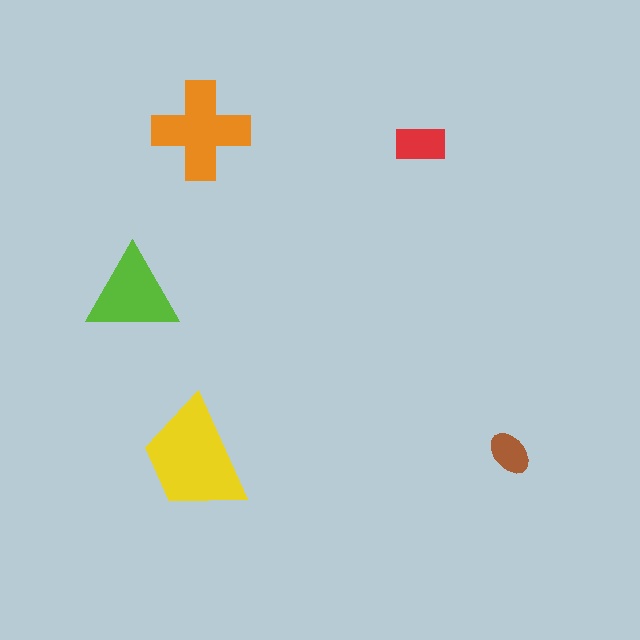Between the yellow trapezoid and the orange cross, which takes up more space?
The yellow trapezoid.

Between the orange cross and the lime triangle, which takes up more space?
The orange cross.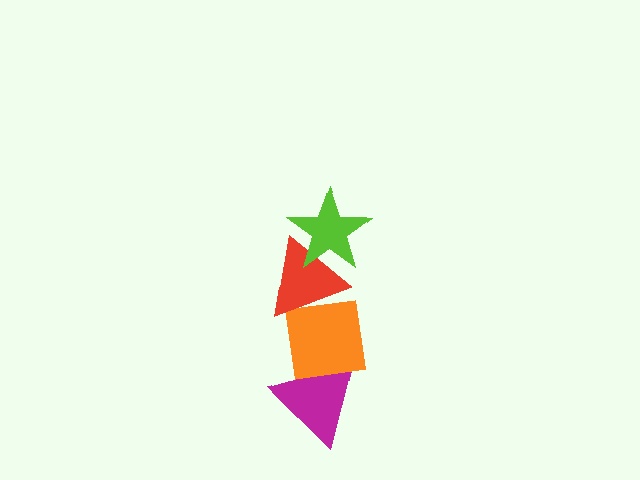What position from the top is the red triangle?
The red triangle is 2nd from the top.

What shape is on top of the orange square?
The red triangle is on top of the orange square.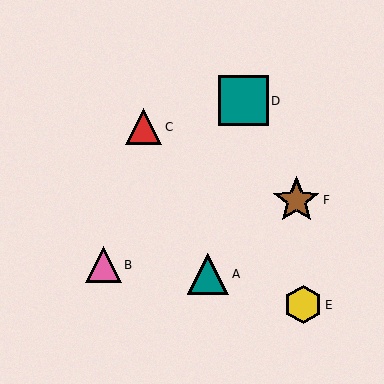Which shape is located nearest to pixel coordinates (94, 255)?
The pink triangle (labeled B) at (103, 265) is nearest to that location.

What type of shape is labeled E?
Shape E is a yellow hexagon.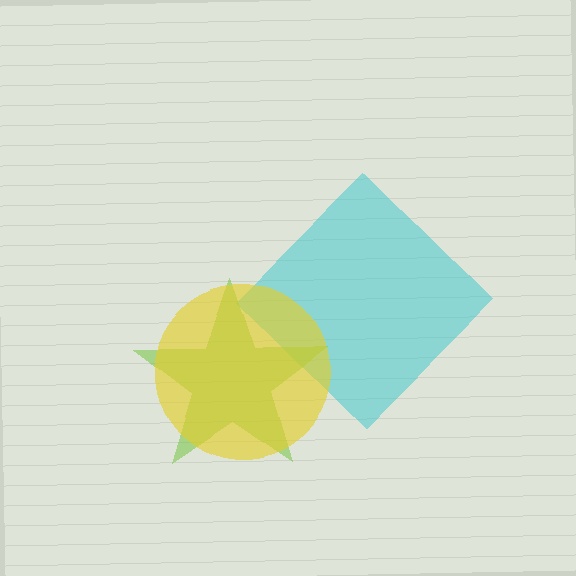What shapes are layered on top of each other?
The layered shapes are: a cyan diamond, a lime star, a yellow circle.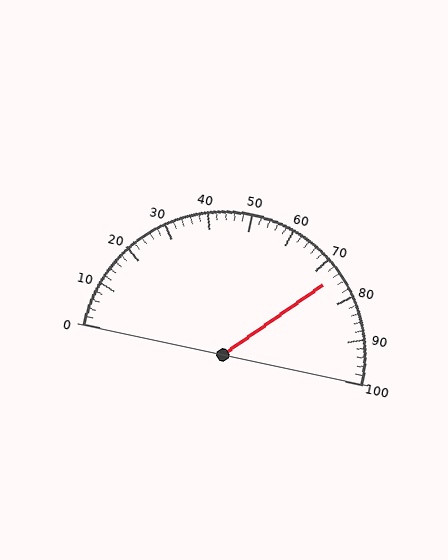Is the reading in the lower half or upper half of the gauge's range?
The reading is in the upper half of the range (0 to 100).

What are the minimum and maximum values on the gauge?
The gauge ranges from 0 to 100.